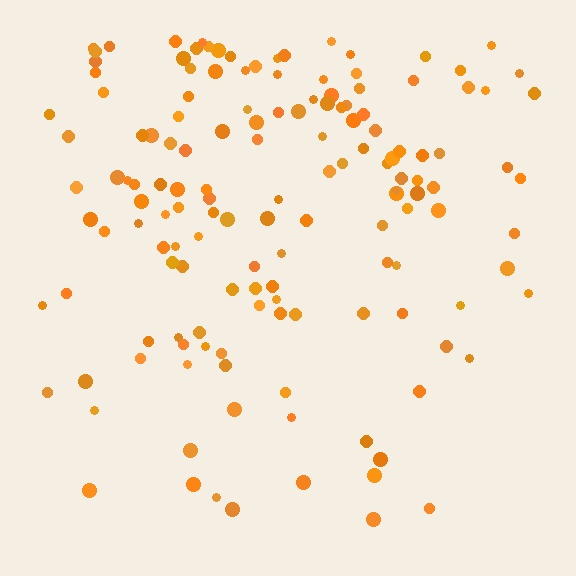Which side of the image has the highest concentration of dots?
The top.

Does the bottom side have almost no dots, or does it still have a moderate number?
Still a moderate number, just noticeably fewer than the top.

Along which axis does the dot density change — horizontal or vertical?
Vertical.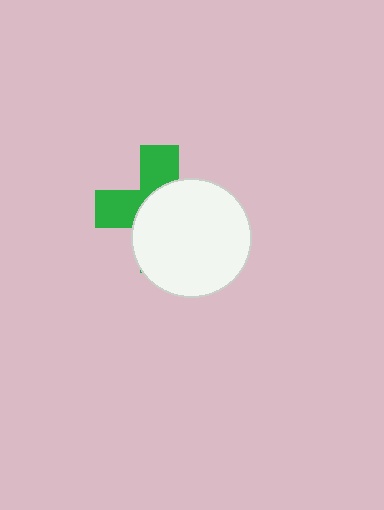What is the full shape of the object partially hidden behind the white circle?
The partially hidden object is a green cross.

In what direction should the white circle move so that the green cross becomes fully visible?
The white circle should move toward the lower-right. That is the shortest direction to clear the overlap and leave the green cross fully visible.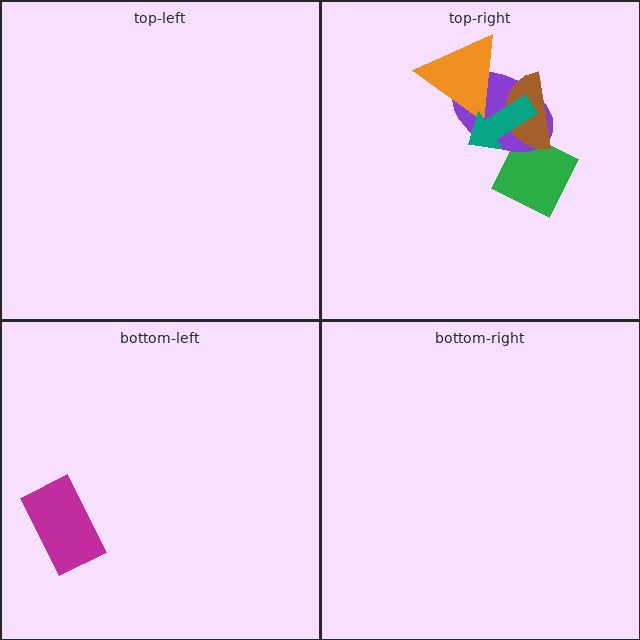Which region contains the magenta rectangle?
The bottom-left region.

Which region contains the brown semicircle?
The top-right region.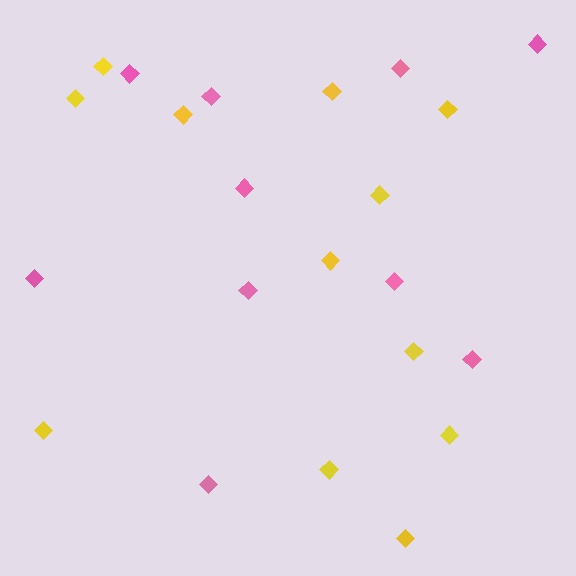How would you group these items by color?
There are 2 groups: one group of pink diamonds (10) and one group of yellow diamonds (12).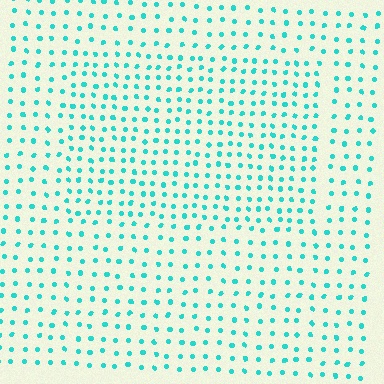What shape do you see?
I see a rectangle.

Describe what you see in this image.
The image contains small cyan elements arranged at two different densities. A rectangle-shaped region is visible where the elements are more densely packed than the surrounding area.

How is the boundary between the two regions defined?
The boundary is defined by a change in element density (approximately 1.5x ratio). All elements are the same color, size, and shape.